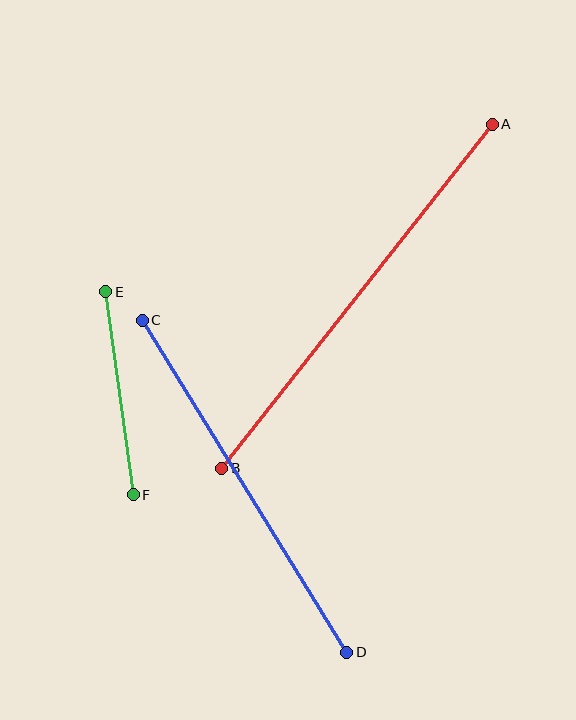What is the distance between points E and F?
The distance is approximately 205 pixels.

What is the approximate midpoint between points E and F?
The midpoint is at approximately (120, 393) pixels.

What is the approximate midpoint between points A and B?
The midpoint is at approximately (357, 296) pixels.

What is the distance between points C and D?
The distance is approximately 390 pixels.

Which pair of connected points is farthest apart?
Points A and B are farthest apart.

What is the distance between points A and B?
The distance is approximately 438 pixels.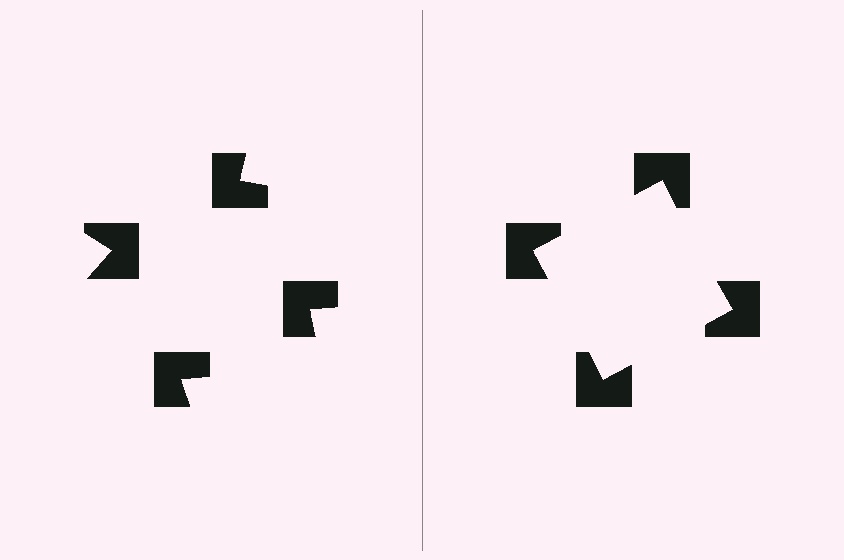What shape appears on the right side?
An illusory square.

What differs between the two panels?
The notched squares are positioned identically on both sides; only the wedge orientations differ. On the right they align to a square; on the left they are misaligned.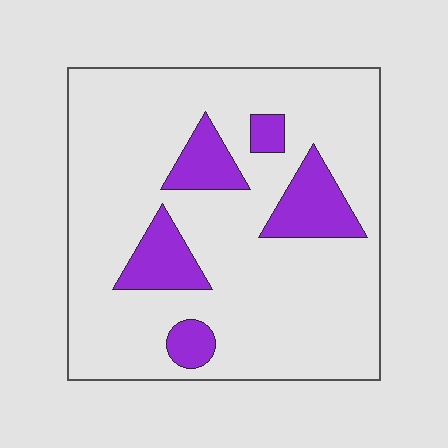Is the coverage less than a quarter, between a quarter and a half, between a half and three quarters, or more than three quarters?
Less than a quarter.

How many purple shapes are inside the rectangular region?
5.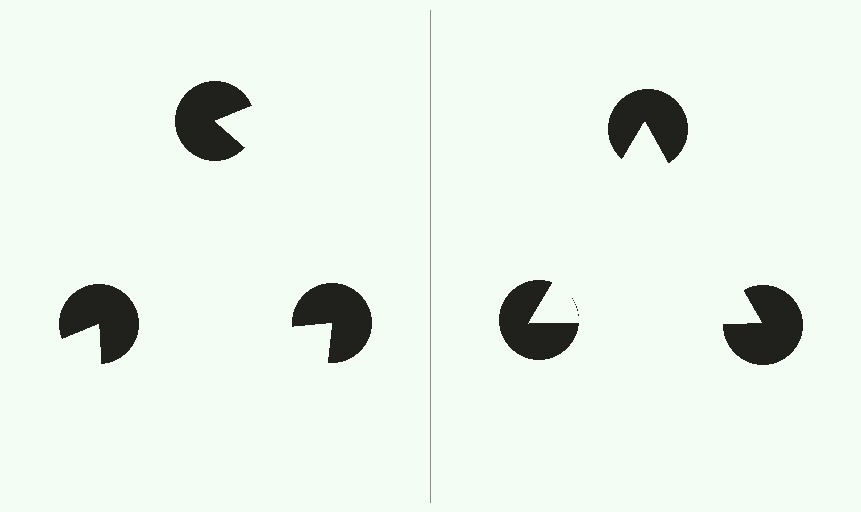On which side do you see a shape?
An illusory triangle appears on the right side. On the left side the wedge cuts are rotated, so no coherent shape forms.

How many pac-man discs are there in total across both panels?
6 — 3 on each side.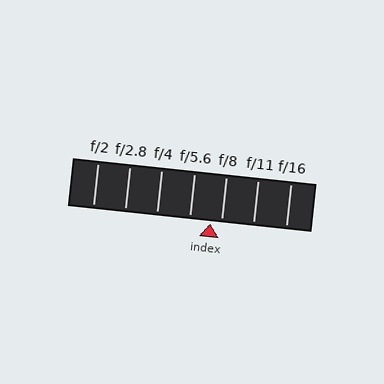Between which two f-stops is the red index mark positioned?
The index mark is between f/5.6 and f/8.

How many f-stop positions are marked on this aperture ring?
There are 7 f-stop positions marked.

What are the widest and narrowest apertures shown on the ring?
The widest aperture shown is f/2 and the narrowest is f/16.